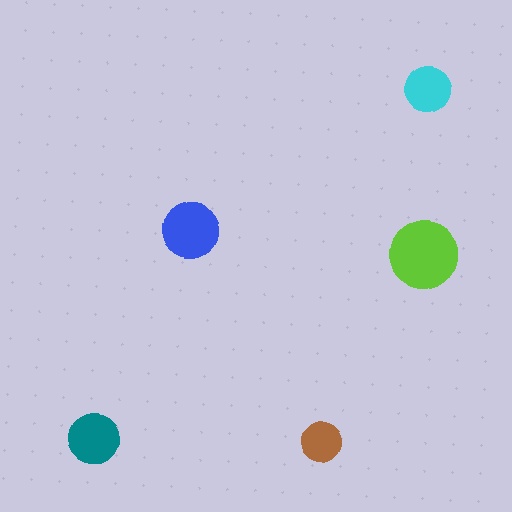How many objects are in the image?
There are 5 objects in the image.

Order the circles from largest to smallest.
the lime one, the blue one, the teal one, the cyan one, the brown one.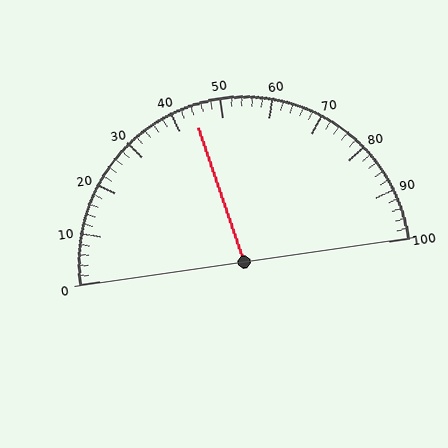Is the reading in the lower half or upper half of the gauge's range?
The reading is in the lower half of the range (0 to 100).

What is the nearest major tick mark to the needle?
The nearest major tick mark is 40.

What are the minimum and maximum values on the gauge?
The gauge ranges from 0 to 100.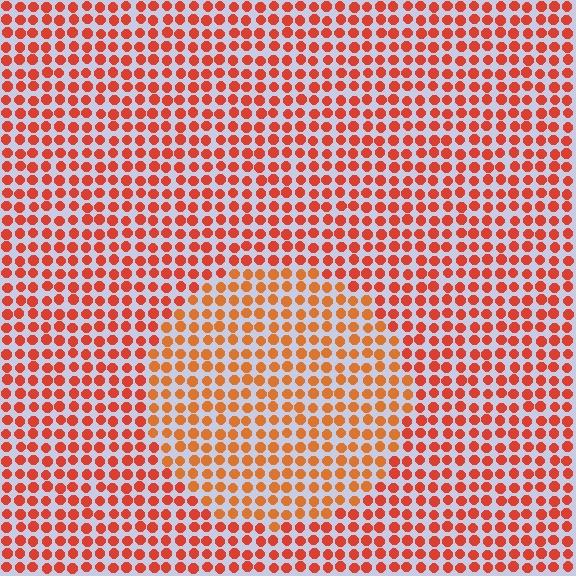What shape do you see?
I see a circle.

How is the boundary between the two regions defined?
The boundary is defined purely by a slight shift in hue (about 19 degrees). Spacing, size, and orientation are identical on both sides.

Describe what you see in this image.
The image is filled with small red elements in a uniform arrangement. A circle-shaped region is visible where the elements are tinted to a slightly different hue, forming a subtle color boundary.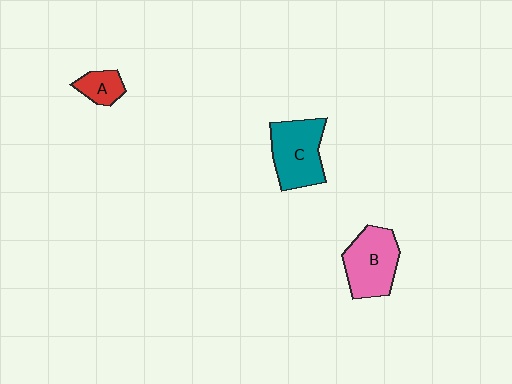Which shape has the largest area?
Shape C (teal).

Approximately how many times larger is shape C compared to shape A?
Approximately 2.5 times.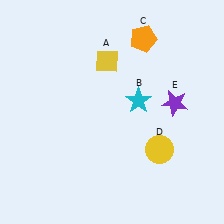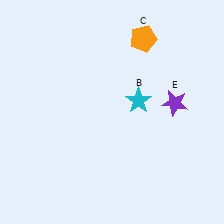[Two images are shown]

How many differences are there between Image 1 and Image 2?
There are 2 differences between the two images.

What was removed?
The yellow diamond (A), the yellow circle (D) were removed in Image 2.